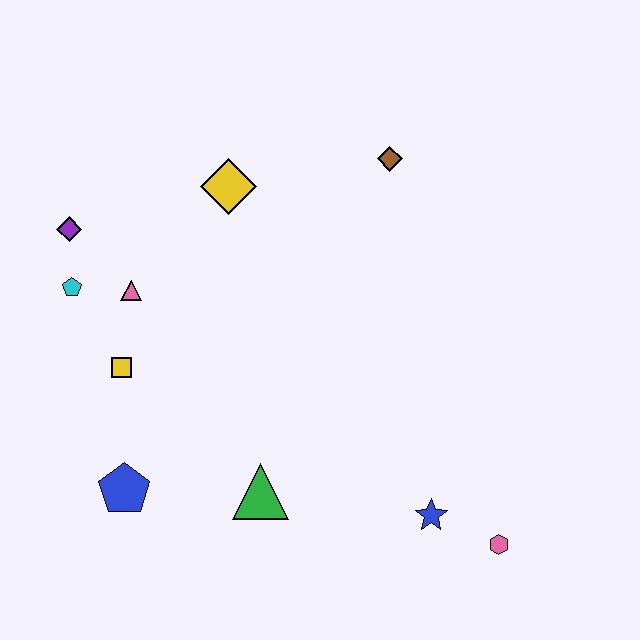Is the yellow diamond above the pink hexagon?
Yes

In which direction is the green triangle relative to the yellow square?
The green triangle is to the right of the yellow square.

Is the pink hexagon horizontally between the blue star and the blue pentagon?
No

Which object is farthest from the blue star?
The purple diamond is farthest from the blue star.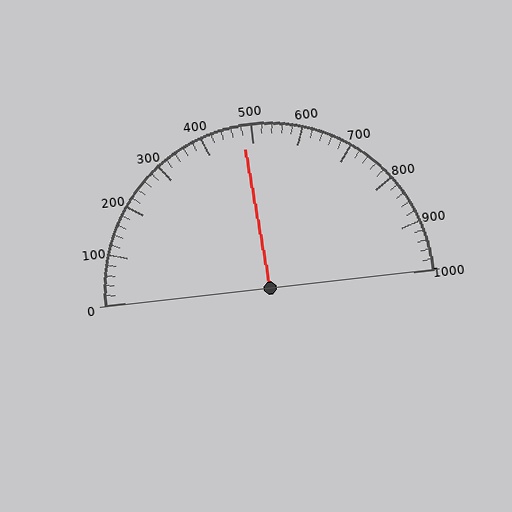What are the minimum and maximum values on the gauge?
The gauge ranges from 0 to 1000.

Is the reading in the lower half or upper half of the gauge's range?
The reading is in the lower half of the range (0 to 1000).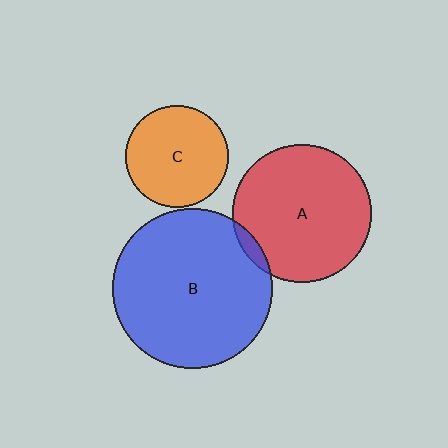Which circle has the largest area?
Circle B (blue).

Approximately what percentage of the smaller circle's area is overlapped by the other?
Approximately 5%.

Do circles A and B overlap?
Yes.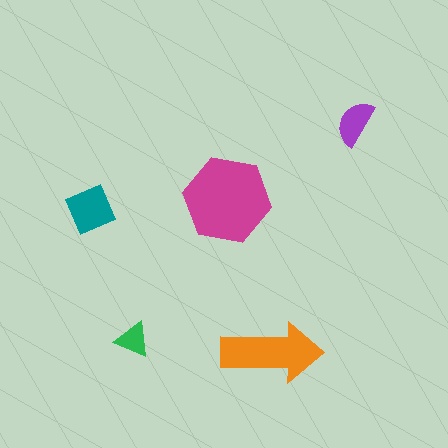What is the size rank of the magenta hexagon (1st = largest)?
1st.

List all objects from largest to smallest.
The magenta hexagon, the orange arrow, the teal diamond, the purple semicircle, the green triangle.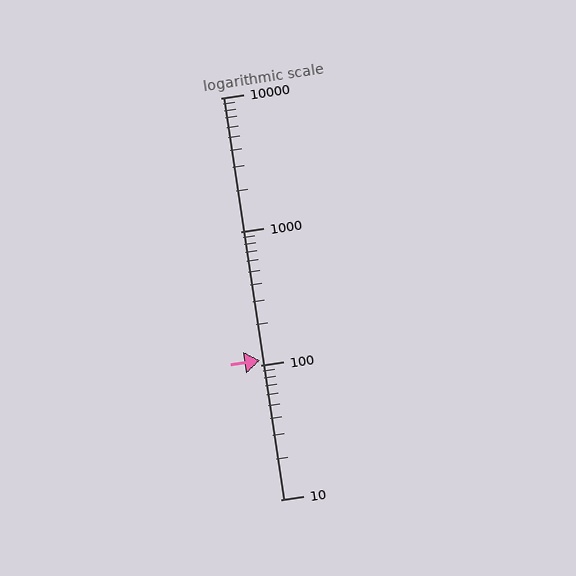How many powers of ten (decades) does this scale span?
The scale spans 3 decades, from 10 to 10000.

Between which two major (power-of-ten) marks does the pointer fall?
The pointer is between 100 and 1000.